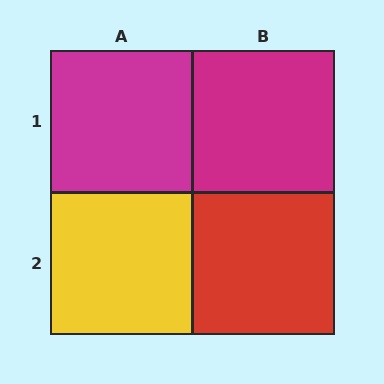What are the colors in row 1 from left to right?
Magenta, magenta.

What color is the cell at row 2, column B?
Red.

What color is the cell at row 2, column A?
Yellow.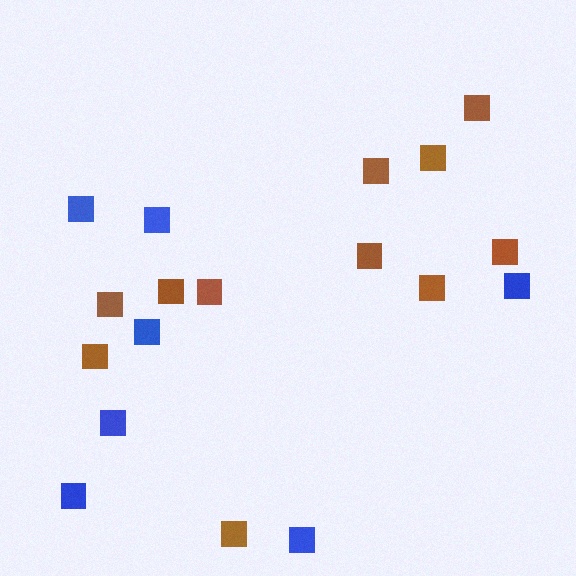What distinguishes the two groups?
There are 2 groups: one group of blue squares (7) and one group of brown squares (11).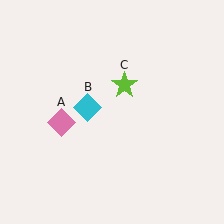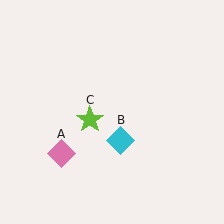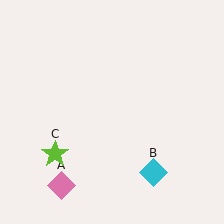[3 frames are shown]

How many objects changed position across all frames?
3 objects changed position: pink diamond (object A), cyan diamond (object B), lime star (object C).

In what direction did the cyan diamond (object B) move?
The cyan diamond (object B) moved down and to the right.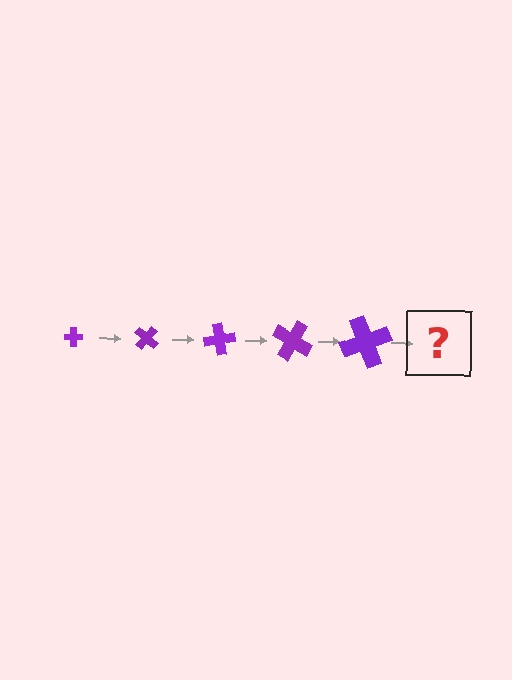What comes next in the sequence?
The next element should be a cross, larger than the previous one and rotated 200 degrees from the start.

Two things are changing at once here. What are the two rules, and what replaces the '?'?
The two rules are that the cross grows larger each step and it rotates 40 degrees each step. The '?' should be a cross, larger than the previous one and rotated 200 degrees from the start.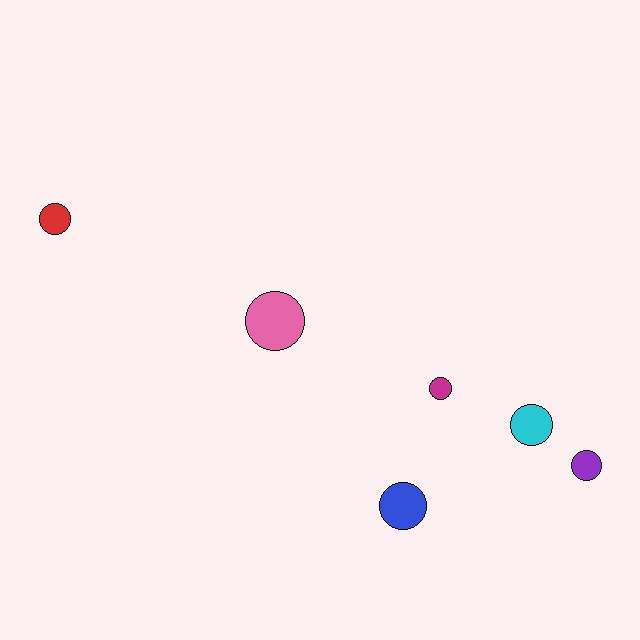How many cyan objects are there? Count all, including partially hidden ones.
There is 1 cyan object.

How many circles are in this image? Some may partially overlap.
There are 6 circles.